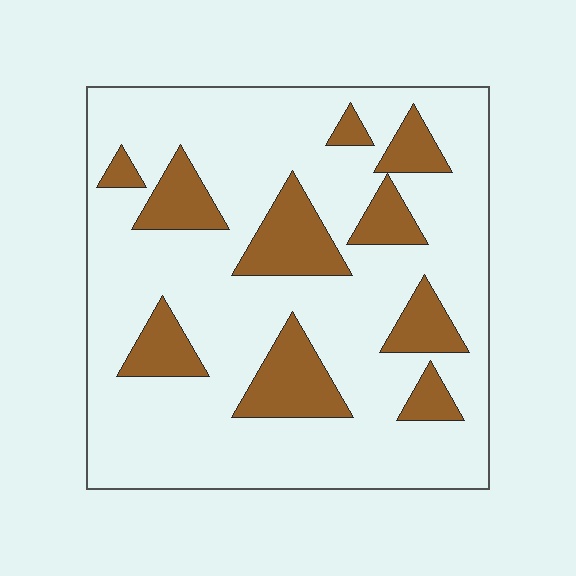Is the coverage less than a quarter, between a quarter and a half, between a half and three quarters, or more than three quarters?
Less than a quarter.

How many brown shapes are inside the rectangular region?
10.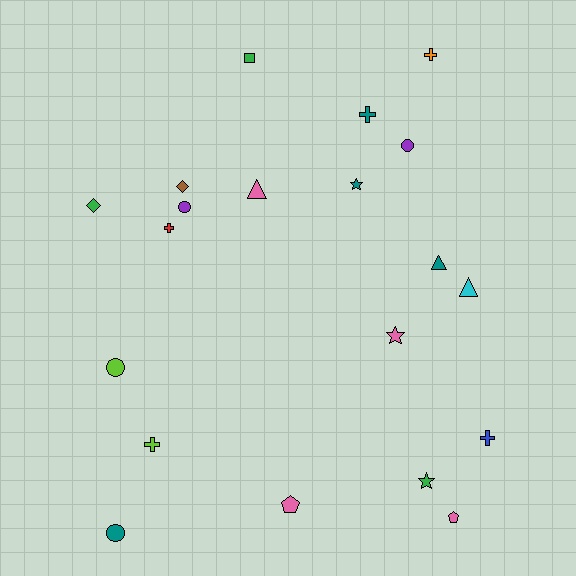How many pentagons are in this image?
There are 2 pentagons.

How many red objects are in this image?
There is 1 red object.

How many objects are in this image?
There are 20 objects.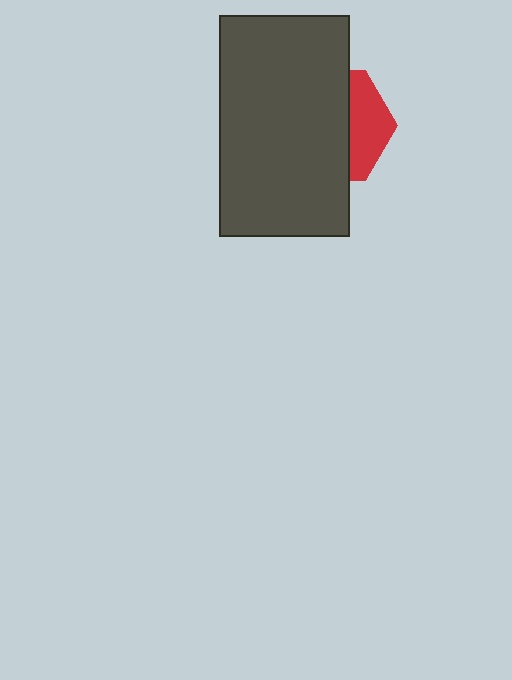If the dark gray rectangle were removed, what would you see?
You would see the complete red hexagon.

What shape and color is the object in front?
The object in front is a dark gray rectangle.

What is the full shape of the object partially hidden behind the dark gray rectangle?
The partially hidden object is a red hexagon.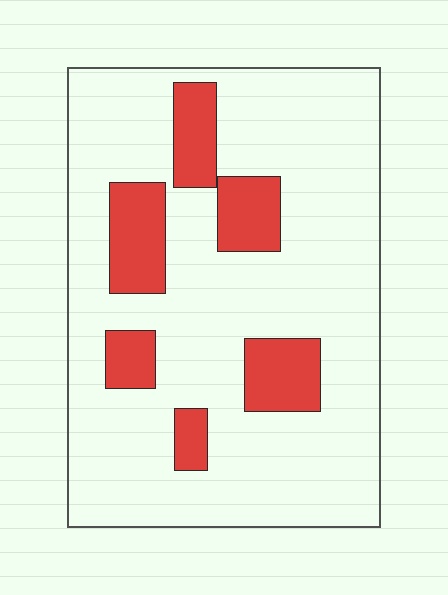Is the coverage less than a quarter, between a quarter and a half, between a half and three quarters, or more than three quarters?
Less than a quarter.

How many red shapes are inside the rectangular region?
6.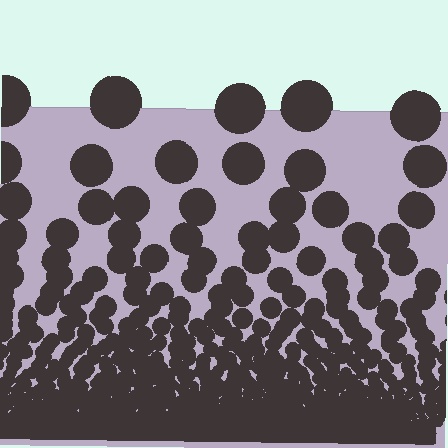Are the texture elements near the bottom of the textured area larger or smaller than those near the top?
Smaller. The gradient is inverted — elements near the bottom are smaller and denser.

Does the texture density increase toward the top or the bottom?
Density increases toward the bottom.